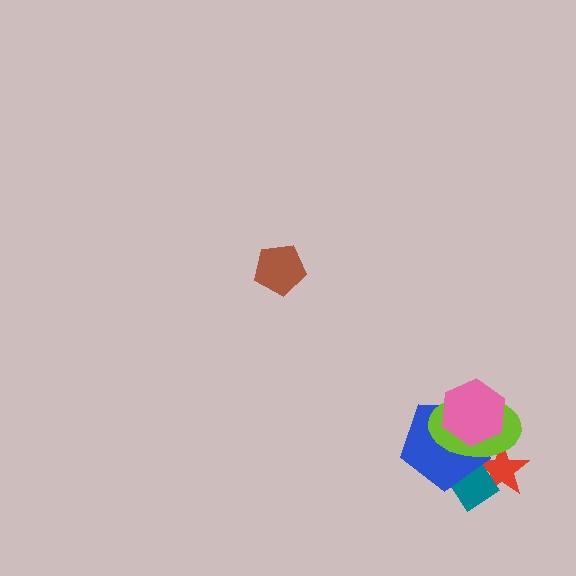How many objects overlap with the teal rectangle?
3 objects overlap with the teal rectangle.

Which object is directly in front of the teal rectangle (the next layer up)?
The blue pentagon is directly in front of the teal rectangle.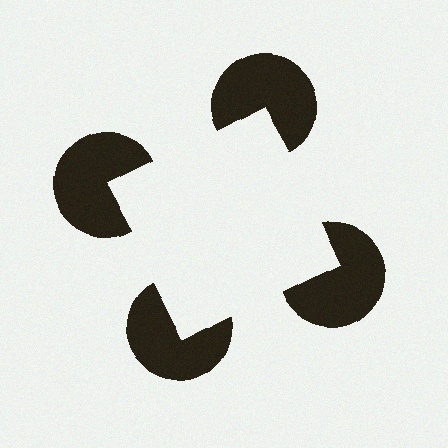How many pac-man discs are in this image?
There are 4 — one at each vertex of the illusory square.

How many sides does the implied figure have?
4 sides.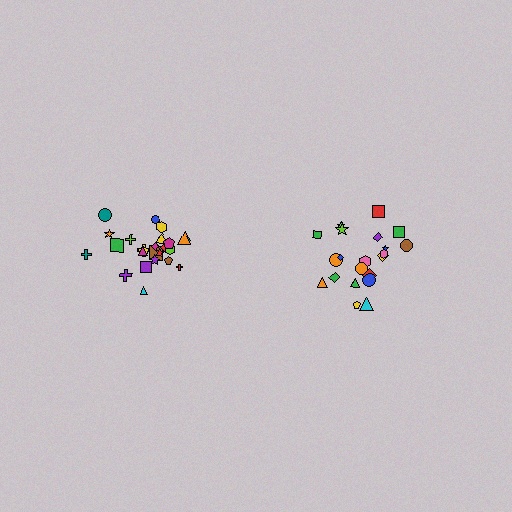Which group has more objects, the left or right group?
The left group.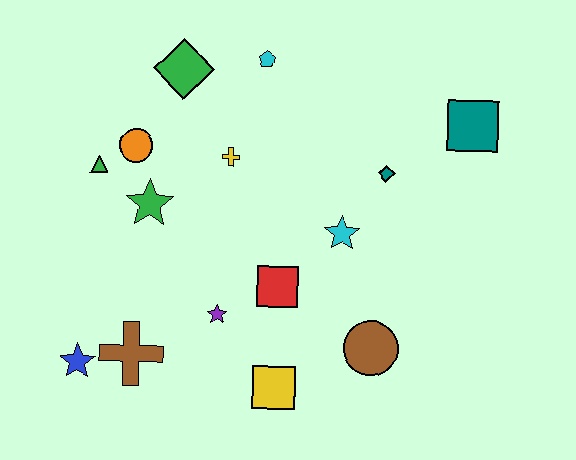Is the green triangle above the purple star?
Yes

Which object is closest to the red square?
The purple star is closest to the red square.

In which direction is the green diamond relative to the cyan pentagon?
The green diamond is to the left of the cyan pentagon.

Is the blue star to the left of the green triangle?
Yes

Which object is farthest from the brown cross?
The teal square is farthest from the brown cross.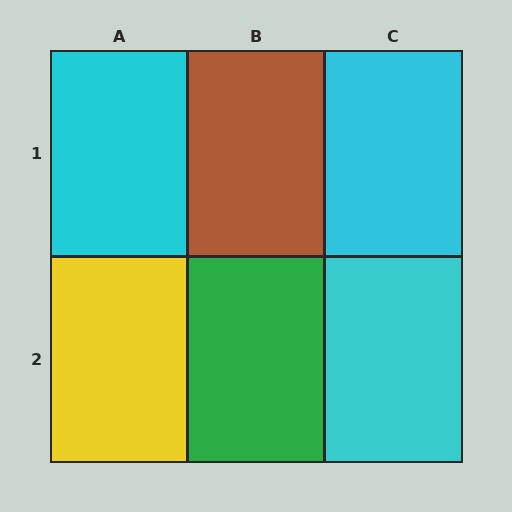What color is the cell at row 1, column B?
Brown.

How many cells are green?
1 cell is green.